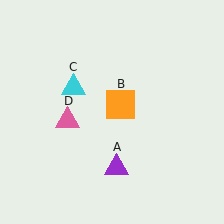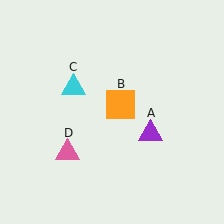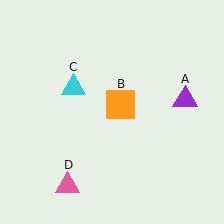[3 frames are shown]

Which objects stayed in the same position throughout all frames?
Orange square (object B) and cyan triangle (object C) remained stationary.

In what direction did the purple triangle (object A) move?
The purple triangle (object A) moved up and to the right.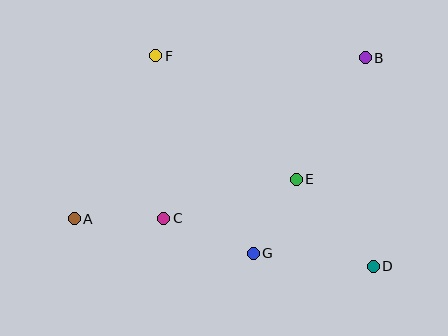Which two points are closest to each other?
Points E and G are closest to each other.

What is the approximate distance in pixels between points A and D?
The distance between A and D is approximately 303 pixels.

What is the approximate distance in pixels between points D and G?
The distance between D and G is approximately 121 pixels.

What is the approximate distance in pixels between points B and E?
The distance between B and E is approximately 140 pixels.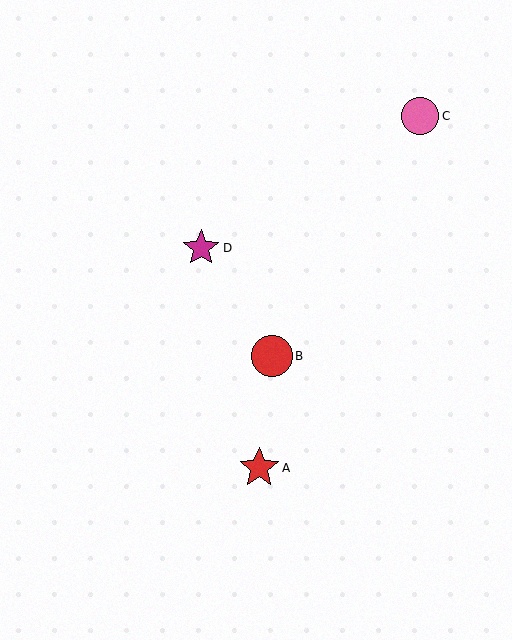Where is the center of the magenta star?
The center of the magenta star is at (201, 248).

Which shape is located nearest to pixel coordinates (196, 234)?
The magenta star (labeled D) at (201, 248) is nearest to that location.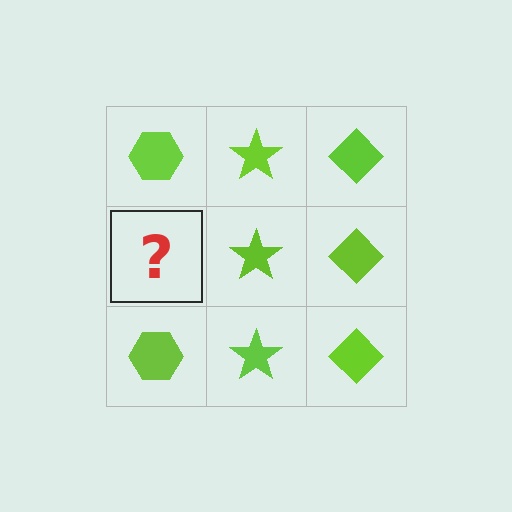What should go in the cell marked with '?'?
The missing cell should contain a lime hexagon.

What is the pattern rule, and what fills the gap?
The rule is that each column has a consistent shape. The gap should be filled with a lime hexagon.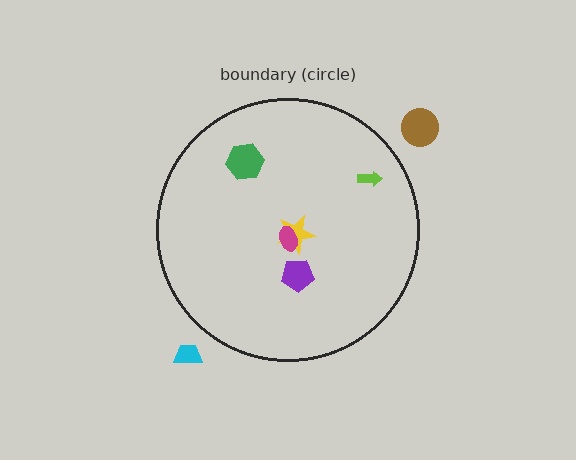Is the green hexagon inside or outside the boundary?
Inside.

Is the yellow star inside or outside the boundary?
Inside.